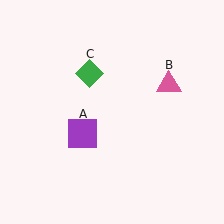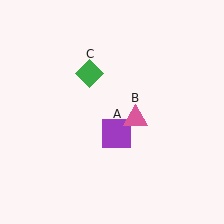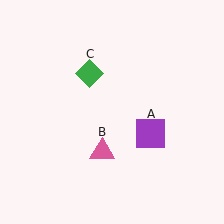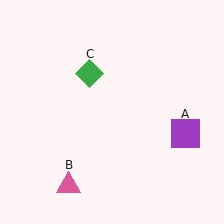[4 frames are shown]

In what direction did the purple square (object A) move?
The purple square (object A) moved right.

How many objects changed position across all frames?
2 objects changed position: purple square (object A), pink triangle (object B).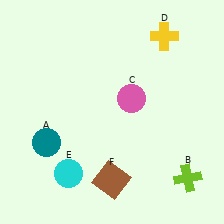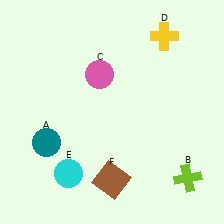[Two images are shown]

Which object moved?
The pink circle (C) moved left.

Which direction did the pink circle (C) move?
The pink circle (C) moved left.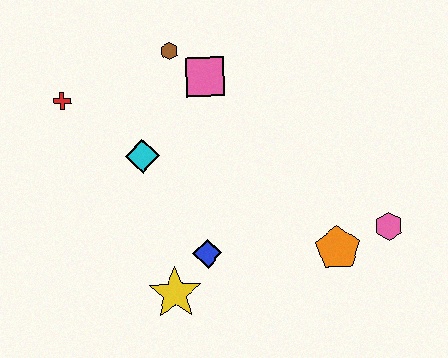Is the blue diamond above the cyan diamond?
No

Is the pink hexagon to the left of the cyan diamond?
No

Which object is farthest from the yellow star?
The brown hexagon is farthest from the yellow star.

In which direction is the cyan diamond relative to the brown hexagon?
The cyan diamond is below the brown hexagon.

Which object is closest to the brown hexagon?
The pink square is closest to the brown hexagon.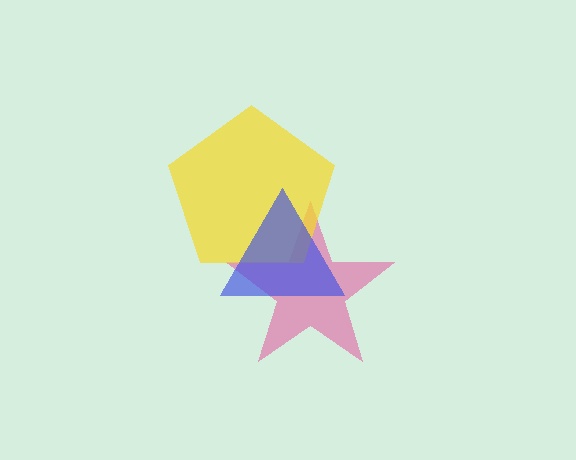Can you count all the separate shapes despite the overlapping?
Yes, there are 3 separate shapes.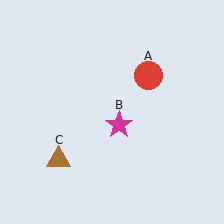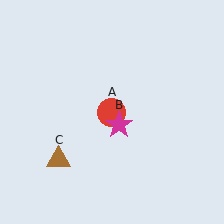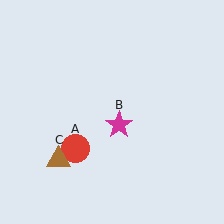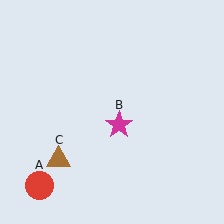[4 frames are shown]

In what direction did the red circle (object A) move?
The red circle (object A) moved down and to the left.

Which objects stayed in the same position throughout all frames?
Magenta star (object B) and brown triangle (object C) remained stationary.